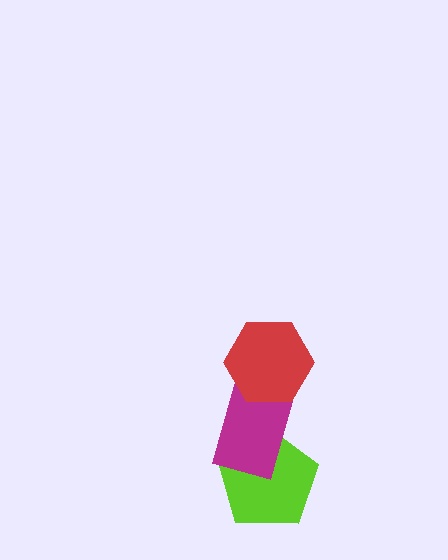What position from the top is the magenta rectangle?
The magenta rectangle is 2nd from the top.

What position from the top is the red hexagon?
The red hexagon is 1st from the top.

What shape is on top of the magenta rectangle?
The red hexagon is on top of the magenta rectangle.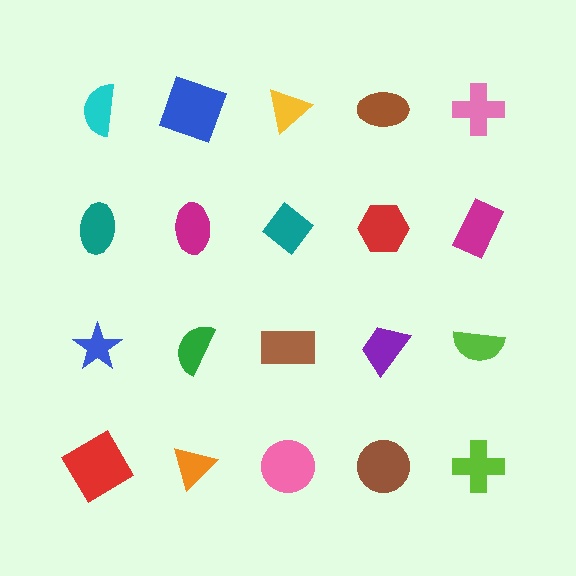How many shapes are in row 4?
5 shapes.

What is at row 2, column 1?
A teal ellipse.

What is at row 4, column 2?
An orange triangle.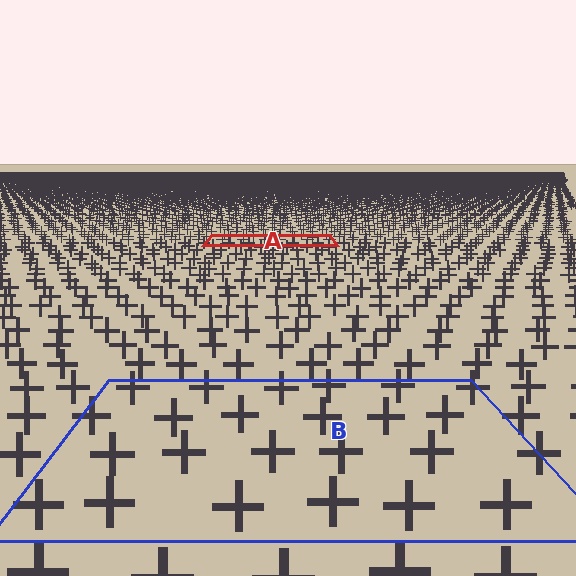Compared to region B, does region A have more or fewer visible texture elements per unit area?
Region A has more texture elements per unit area — they are packed more densely because it is farther away.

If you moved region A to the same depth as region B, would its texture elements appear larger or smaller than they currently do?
They would appear larger. At a closer depth, the same texture elements are projected at a bigger on-screen size.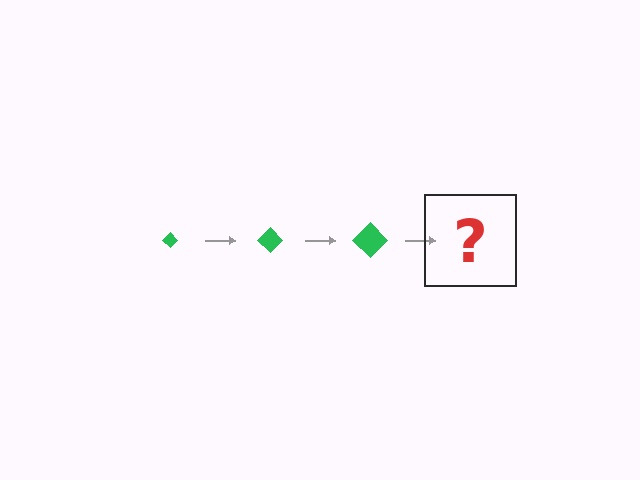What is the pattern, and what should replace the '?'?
The pattern is that the diamond gets progressively larger each step. The '?' should be a green diamond, larger than the previous one.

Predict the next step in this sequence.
The next step is a green diamond, larger than the previous one.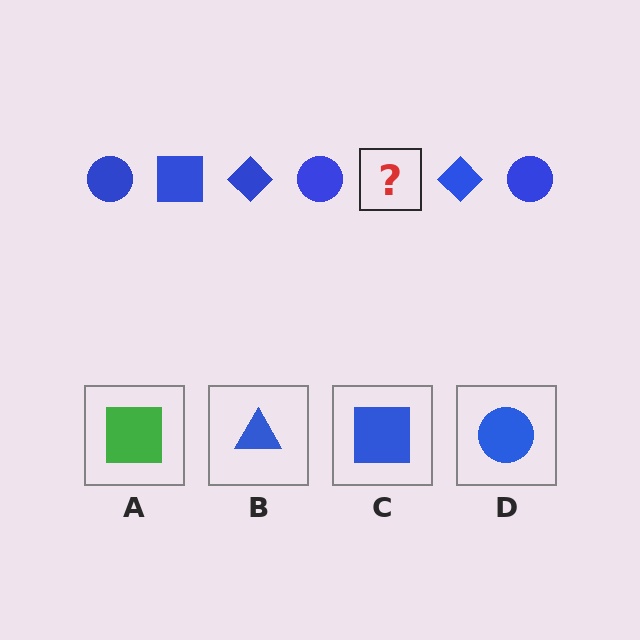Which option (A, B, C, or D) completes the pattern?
C.